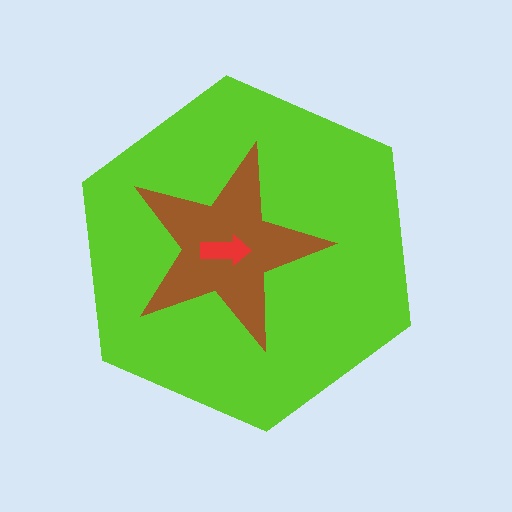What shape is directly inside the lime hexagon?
The brown star.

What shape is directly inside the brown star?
The red arrow.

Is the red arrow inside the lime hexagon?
Yes.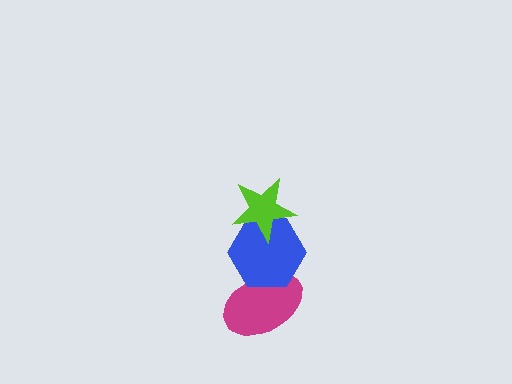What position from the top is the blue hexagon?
The blue hexagon is 2nd from the top.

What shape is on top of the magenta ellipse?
The blue hexagon is on top of the magenta ellipse.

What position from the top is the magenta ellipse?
The magenta ellipse is 3rd from the top.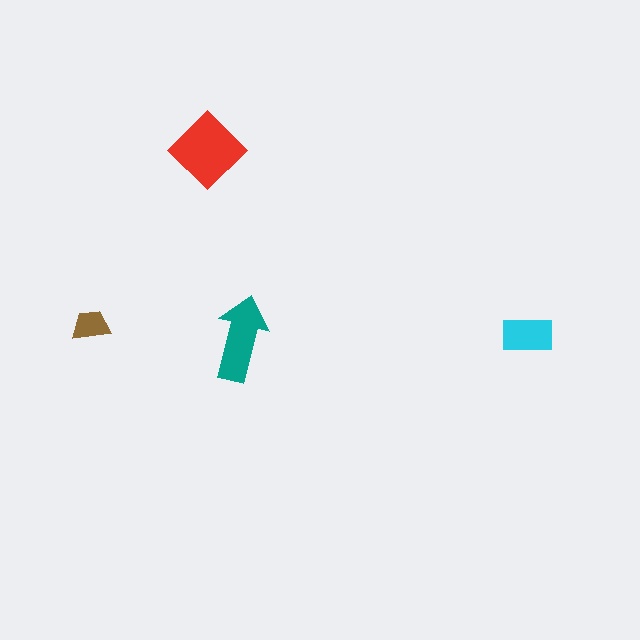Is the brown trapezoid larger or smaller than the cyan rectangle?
Smaller.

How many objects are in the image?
There are 4 objects in the image.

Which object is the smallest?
The brown trapezoid.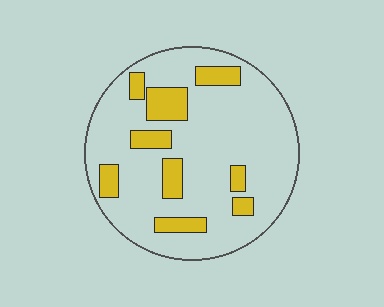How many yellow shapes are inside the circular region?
9.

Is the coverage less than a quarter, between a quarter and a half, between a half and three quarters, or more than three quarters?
Less than a quarter.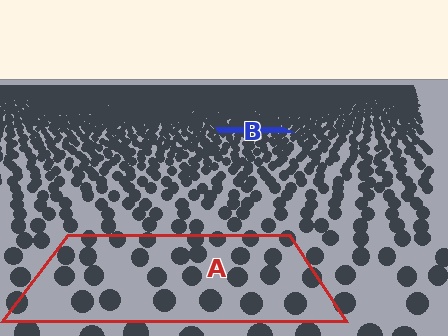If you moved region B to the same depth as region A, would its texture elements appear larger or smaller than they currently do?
They would appear larger. At a closer depth, the same texture elements are projected at a bigger on-screen size.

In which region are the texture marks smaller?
The texture marks are smaller in region B, because it is farther away.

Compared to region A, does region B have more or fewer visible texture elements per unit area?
Region B has more texture elements per unit area — they are packed more densely because it is farther away.